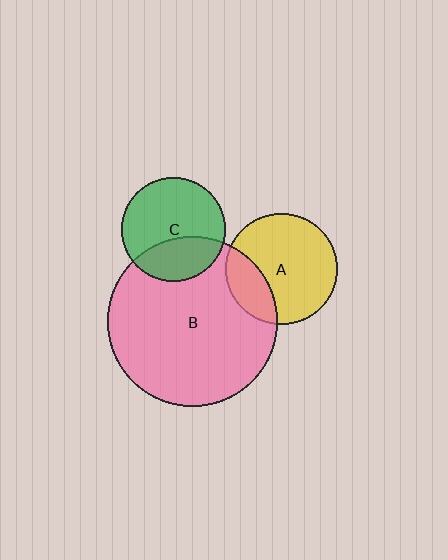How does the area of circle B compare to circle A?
Approximately 2.3 times.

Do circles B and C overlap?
Yes.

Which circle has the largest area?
Circle B (pink).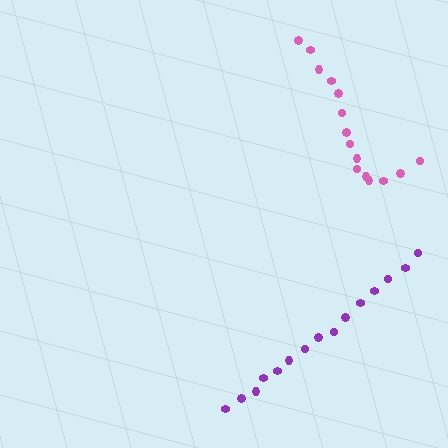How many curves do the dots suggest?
There are 2 distinct paths.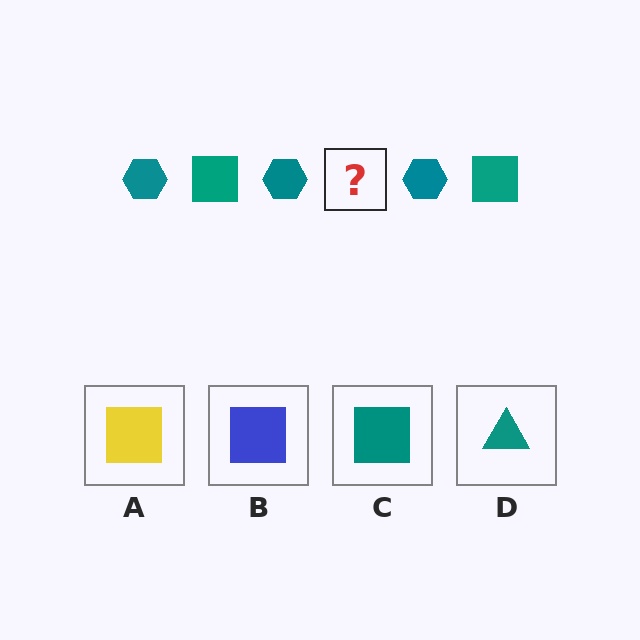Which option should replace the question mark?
Option C.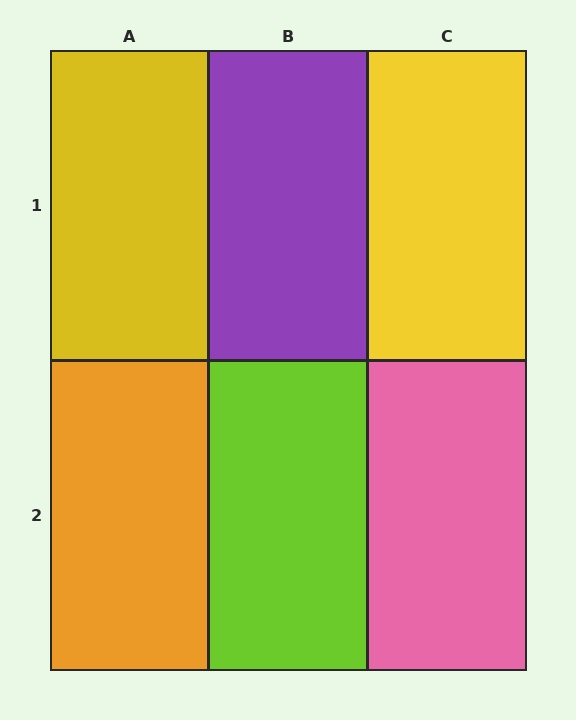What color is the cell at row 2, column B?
Lime.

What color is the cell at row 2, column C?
Pink.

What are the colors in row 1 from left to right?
Yellow, purple, yellow.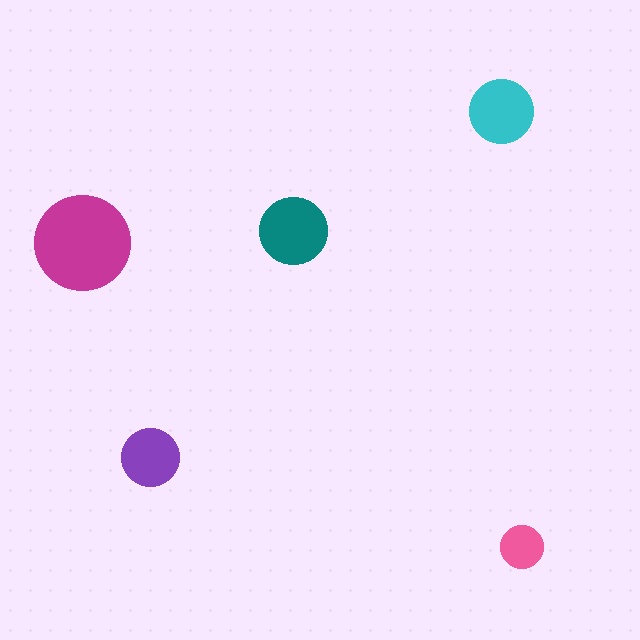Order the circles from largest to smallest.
the magenta one, the teal one, the cyan one, the purple one, the pink one.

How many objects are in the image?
There are 5 objects in the image.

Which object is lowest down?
The pink circle is bottommost.